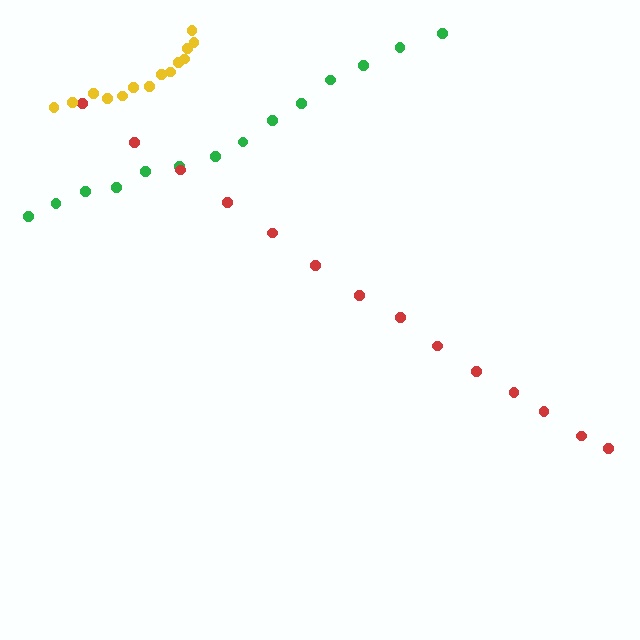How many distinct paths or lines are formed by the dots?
There are 3 distinct paths.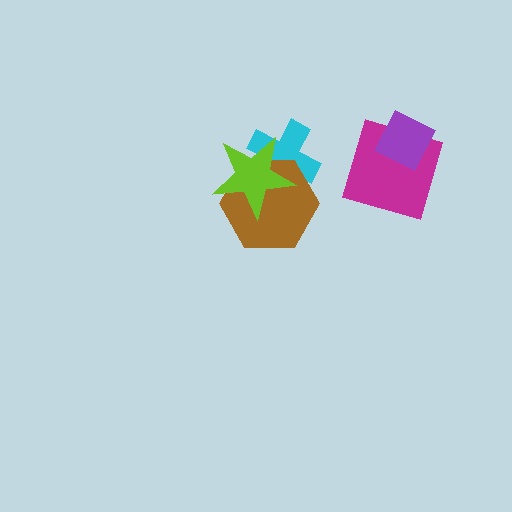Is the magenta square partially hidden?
Yes, it is partially covered by another shape.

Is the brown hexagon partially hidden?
Yes, it is partially covered by another shape.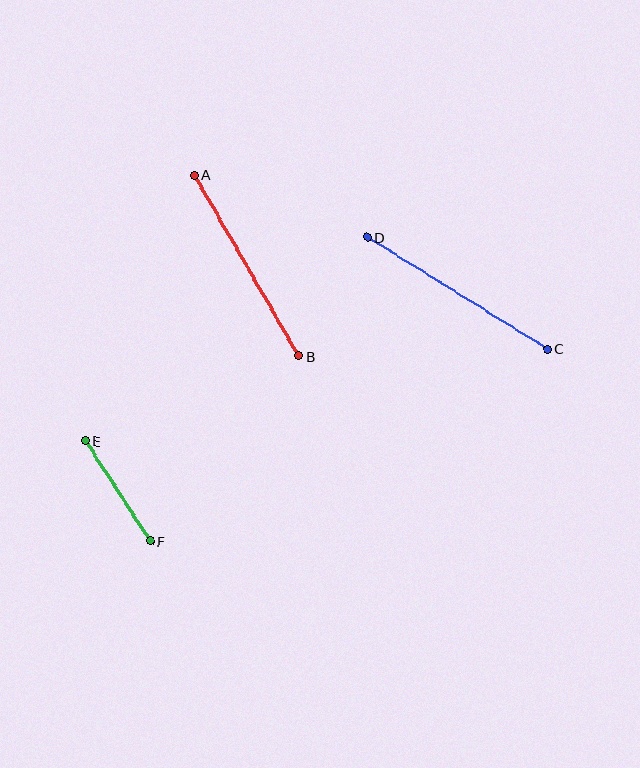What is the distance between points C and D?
The distance is approximately 212 pixels.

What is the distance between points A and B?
The distance is approximately 209 pixels.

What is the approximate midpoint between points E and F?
The midpoint is at approximately (118, 491) pixels.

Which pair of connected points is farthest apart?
Points C and D are farthest apart.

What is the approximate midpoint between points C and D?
The midpoint is at approximately (457, 293) pixels.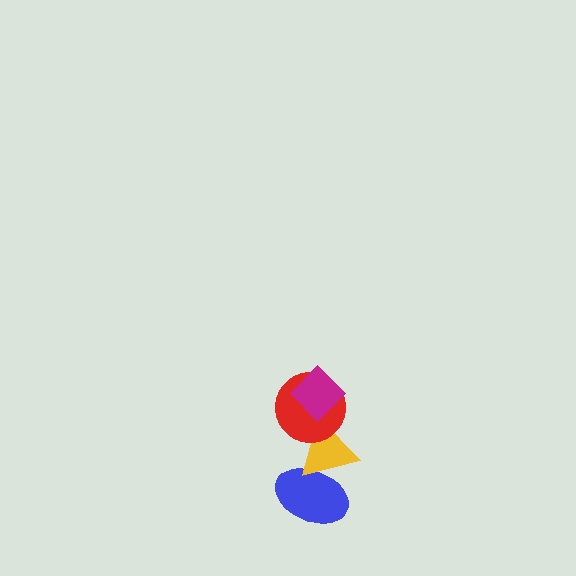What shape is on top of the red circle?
The magenta diamond is on top of the red circle.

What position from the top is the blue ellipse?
The blue ellipse is 4th from the top.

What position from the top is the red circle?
The red circle is 2nd from the top.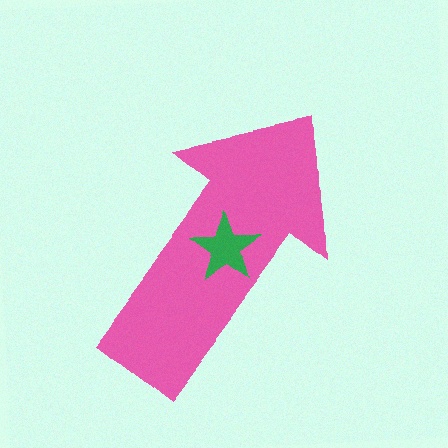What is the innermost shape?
The green star.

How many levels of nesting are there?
2.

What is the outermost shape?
The pink arrow.